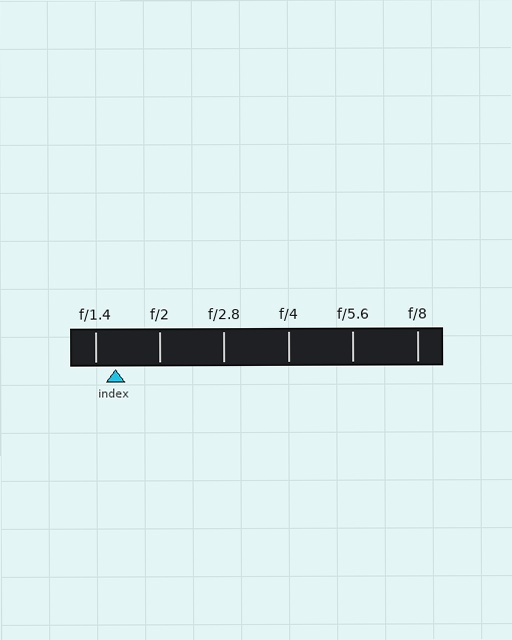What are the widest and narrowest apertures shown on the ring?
The widest aperture shown is f/1.4 and the narrowest is f/8.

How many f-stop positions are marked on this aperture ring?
There are 6 f-stop positions marked.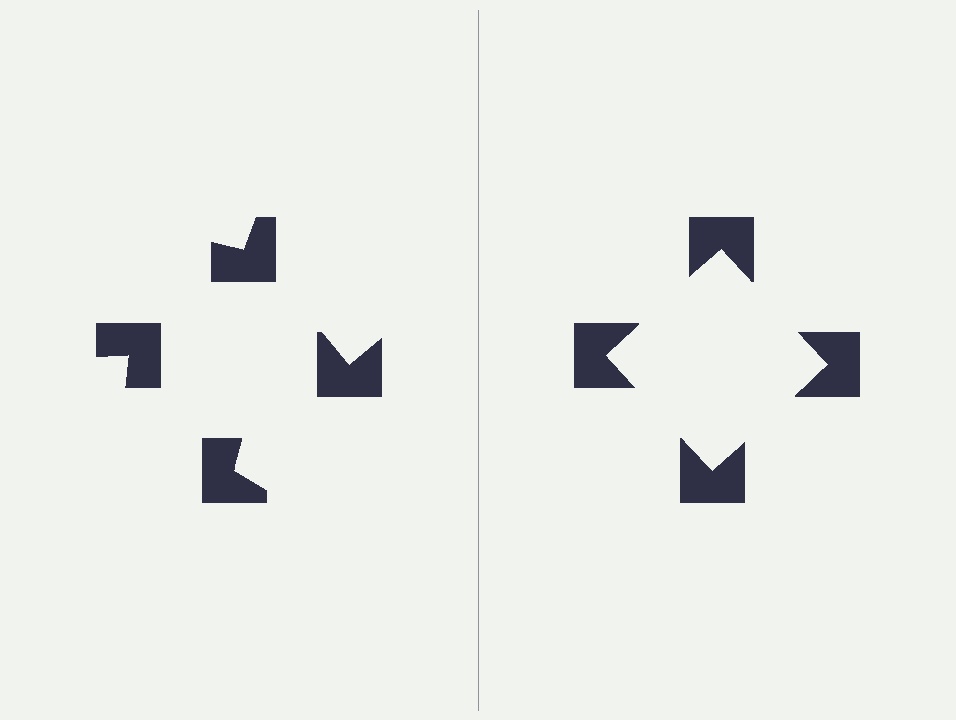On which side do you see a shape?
An illusory square appears on the right side. On the left side the wedge cuts are rotated, so no coherent shape forms.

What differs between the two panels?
The notched squares are positioned identically on both sides; only the wedge orientations differ. On the right they align to a square; on the left they are misaligned.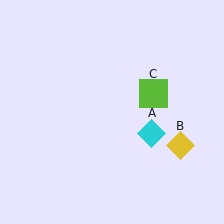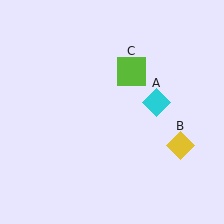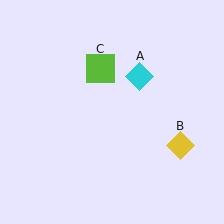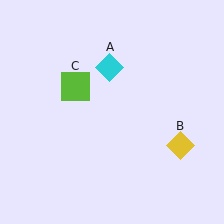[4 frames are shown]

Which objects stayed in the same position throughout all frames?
Yellow diamond (object B) remained stationary.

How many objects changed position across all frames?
2 objects changed position: cyan diamond (object A), lime square (object C).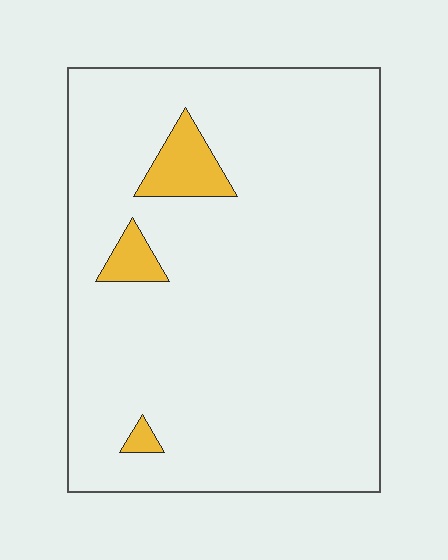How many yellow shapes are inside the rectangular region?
3.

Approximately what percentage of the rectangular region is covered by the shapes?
Approximately 5%.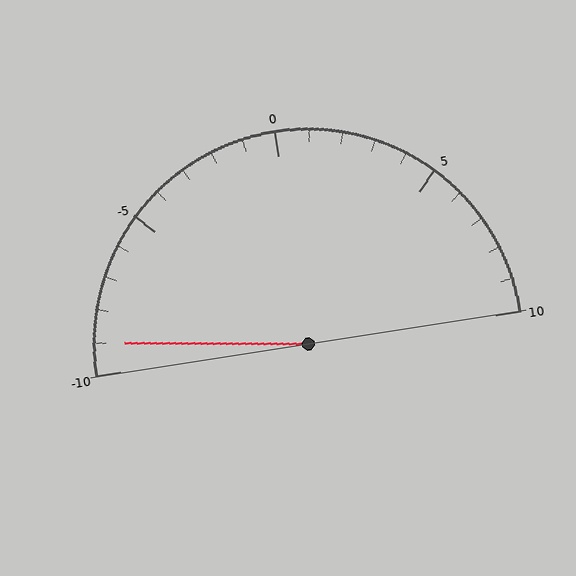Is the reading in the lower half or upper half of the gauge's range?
The reading is in the lower half of the range (-10 to 10).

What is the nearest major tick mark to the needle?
The nearest major tick mark is -10.